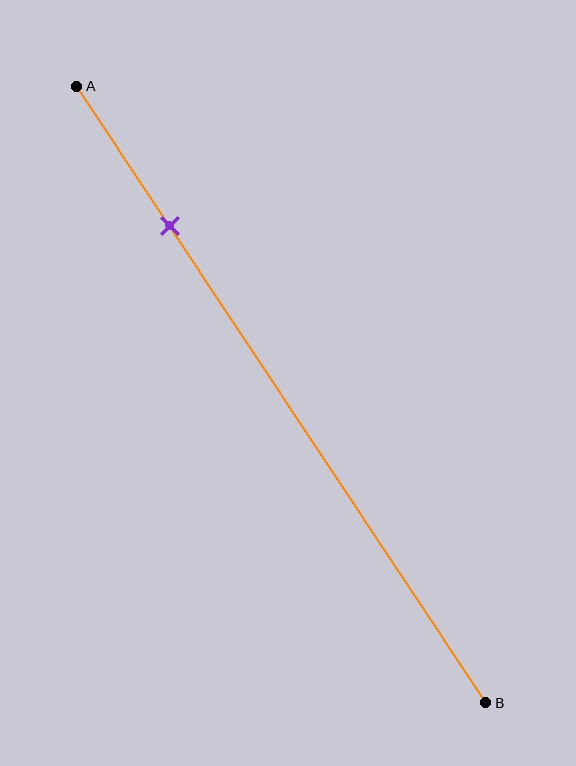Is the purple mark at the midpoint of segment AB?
No, the mark is at about 25% from A, not at the 50% midpoint.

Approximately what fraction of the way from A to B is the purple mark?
The purple mark is approximately 25% of the way from A to B.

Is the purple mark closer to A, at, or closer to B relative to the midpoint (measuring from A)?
The purple mark is closer to point A than the midpoint of segment AB.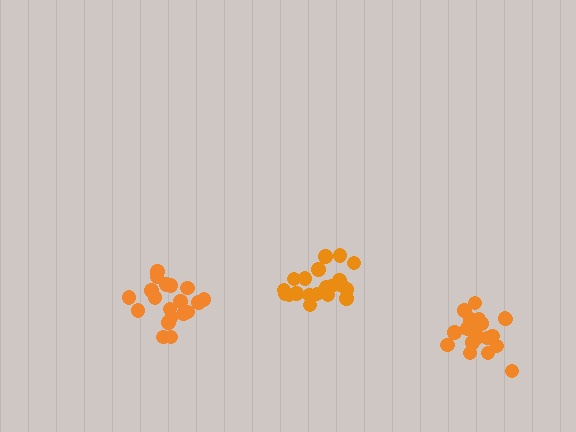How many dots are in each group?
Group 1: 19 dots, Group 2: 21 dots, Group 3: 20 dots (60 total).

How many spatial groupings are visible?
There are 3 spatial groupings.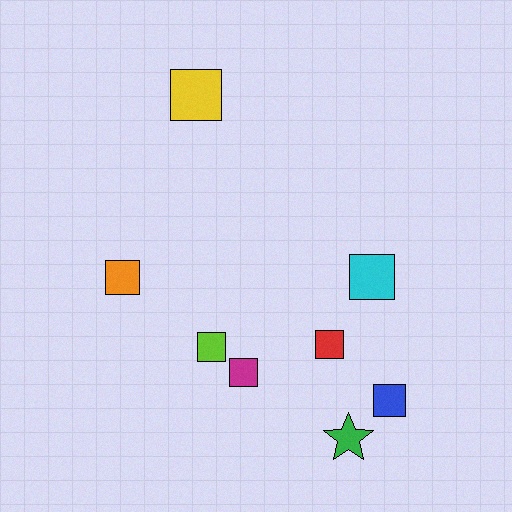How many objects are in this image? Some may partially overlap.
There are 8 objects.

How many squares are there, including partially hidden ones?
There are 7 squares.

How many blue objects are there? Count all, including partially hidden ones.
There is 1 blue object.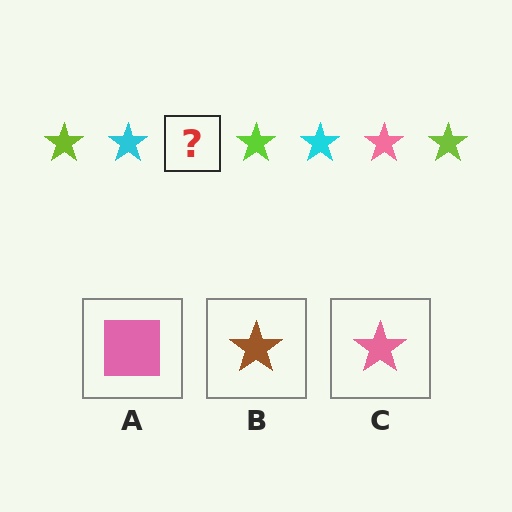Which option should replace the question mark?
Option C.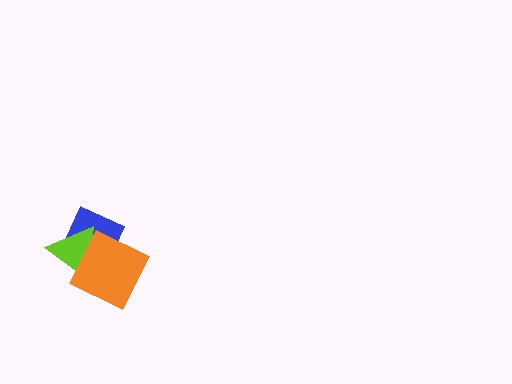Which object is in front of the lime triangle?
The orange diamond is in front of the lime triangle.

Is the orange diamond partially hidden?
No, no other shape covers it.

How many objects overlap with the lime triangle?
2 objects overlap with the lime triangle.